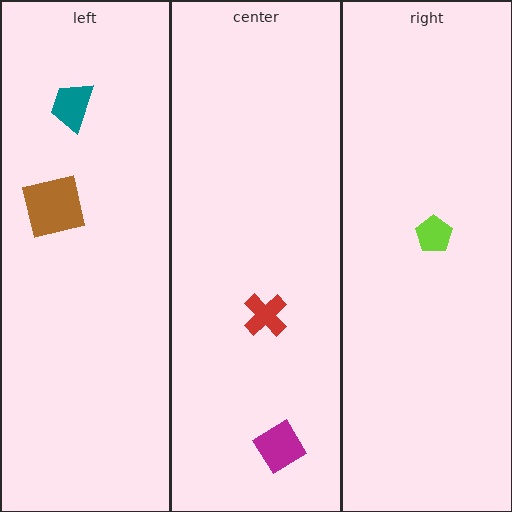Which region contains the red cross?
The center region.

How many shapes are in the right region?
1.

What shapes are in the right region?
The lime pentagon.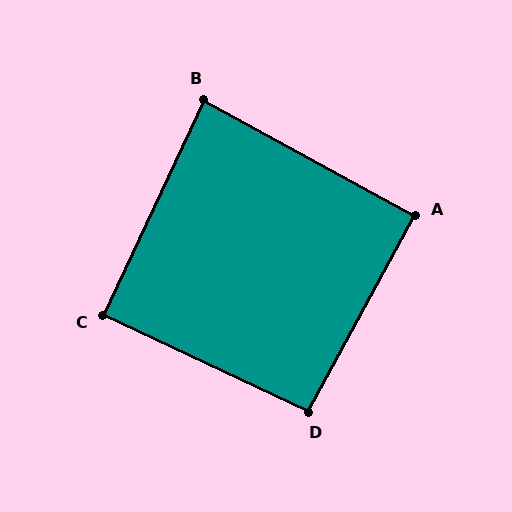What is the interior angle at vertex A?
Approximately 90 degrees (approximately right).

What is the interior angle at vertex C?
Approximately 90 degrees (approximately right).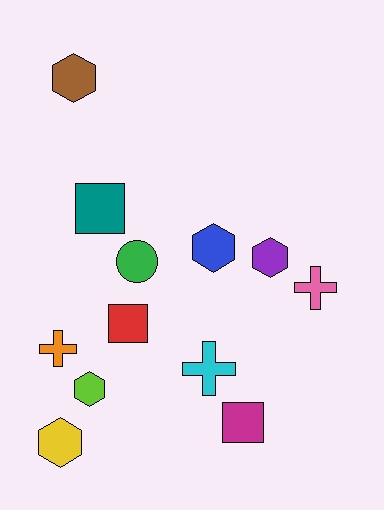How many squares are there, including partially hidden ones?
There are 3 squares.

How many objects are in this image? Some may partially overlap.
There are 12 objects.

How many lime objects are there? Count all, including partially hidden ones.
There is 1 lime object.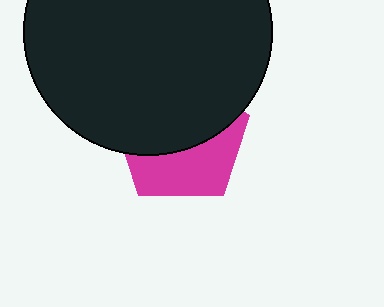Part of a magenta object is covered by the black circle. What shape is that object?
It is a pentagon.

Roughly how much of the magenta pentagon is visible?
A small part of it is visible (roughly 42%).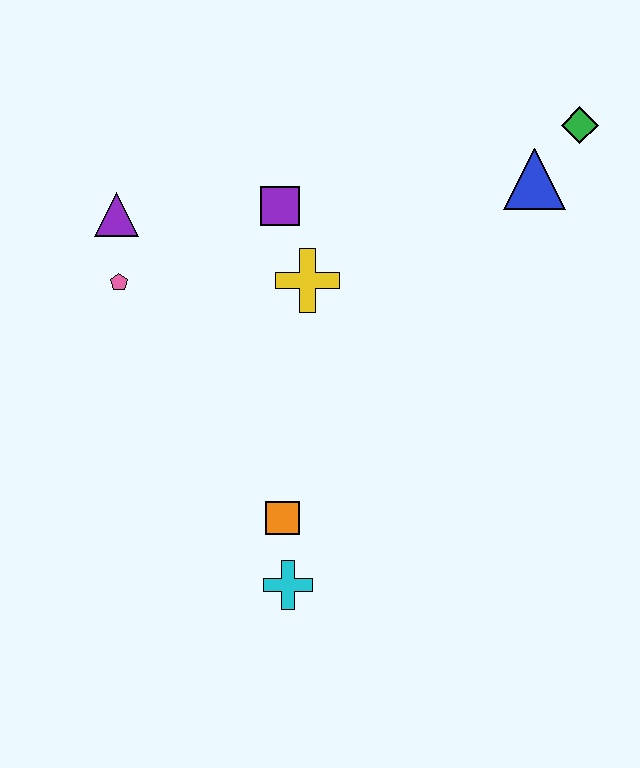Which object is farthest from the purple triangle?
The green diamond is farthest from the purple triangle.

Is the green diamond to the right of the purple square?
Yes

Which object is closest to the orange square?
The cyan cross is closest to the orange square.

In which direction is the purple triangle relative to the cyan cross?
The purple triangle is above the cyan cross.